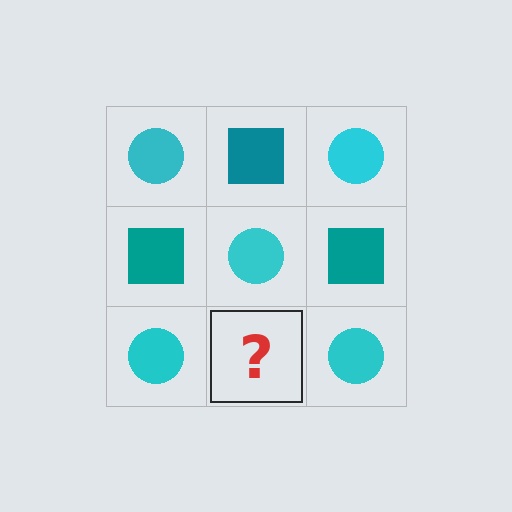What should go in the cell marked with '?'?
The missing cell should contain a teal square.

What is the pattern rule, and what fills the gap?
The rule is that it alternates cyan circle and teal square in a checkerboard pattern. The gap should be filled with a teal square.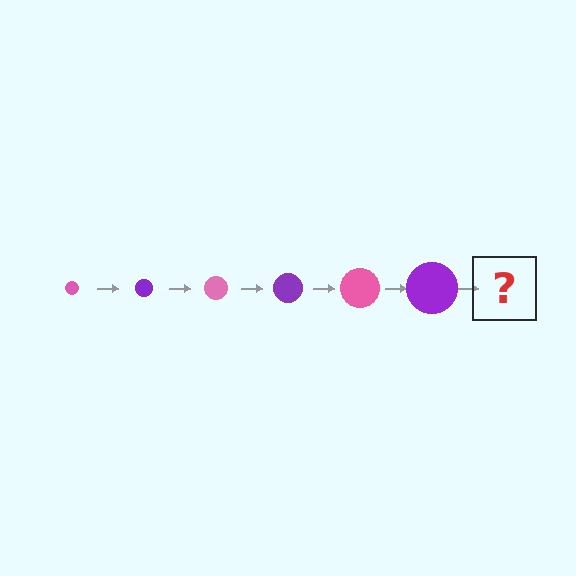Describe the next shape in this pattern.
It should be a pink circle, larger than the previous one.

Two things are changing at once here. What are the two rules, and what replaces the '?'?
The two rules are that the circle grows larger each step and the color cycles through pink and purple. The '?' should be a pink circle, larger than the previous one.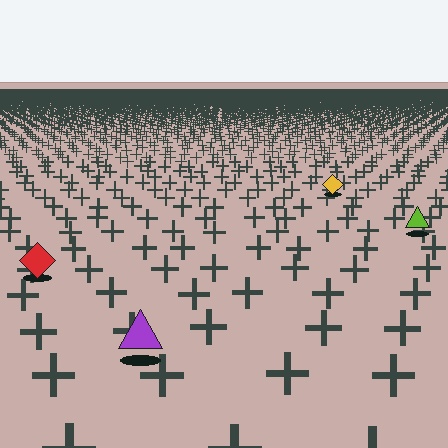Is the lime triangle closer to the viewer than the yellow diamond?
Yes. The lime triangle is closer — you can tell from the texture gradient: the ground texture is coarser near it.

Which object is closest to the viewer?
The purple triangle is closest. The texture marks near it are larger and more spread out.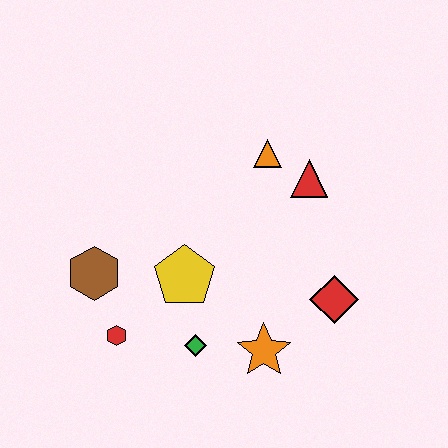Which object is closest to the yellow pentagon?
The green diamond is closest to the yellow pentagon.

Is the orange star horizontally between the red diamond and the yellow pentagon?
Yes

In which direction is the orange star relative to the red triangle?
The orange star is below the red triangle.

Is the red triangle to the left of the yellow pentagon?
No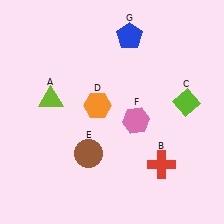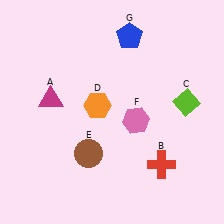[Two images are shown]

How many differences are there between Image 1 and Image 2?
There is 1 difference between the two images.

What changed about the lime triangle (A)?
In Image 1, A is lime. In Image 2, it changed to magenta.